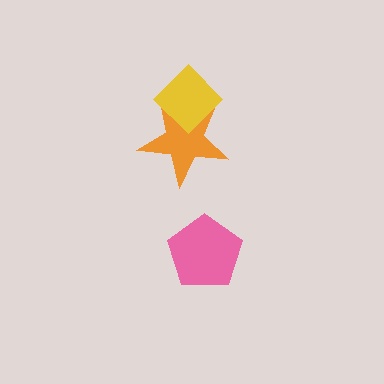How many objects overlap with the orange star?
1 object overlaps with the orange star.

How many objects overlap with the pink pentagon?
0 objects overlap with the pink pentagon.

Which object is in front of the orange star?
The yellow diamond is in front of the orange star.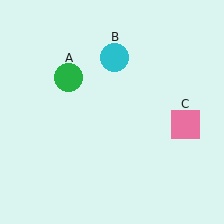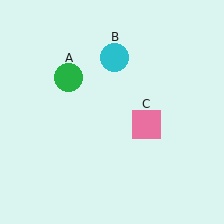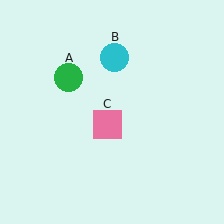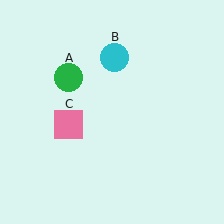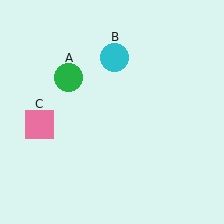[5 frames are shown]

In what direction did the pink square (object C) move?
The pink square (object C) moved left.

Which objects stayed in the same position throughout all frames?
Green circle (object A) and cyan circle (object B) remained stationary.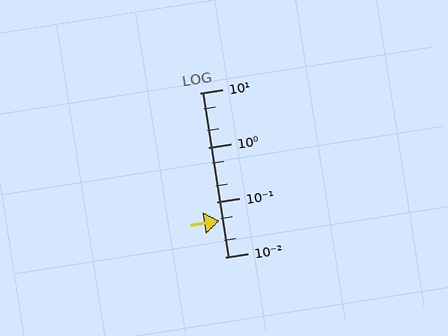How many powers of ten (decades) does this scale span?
The scale spans 3 decades, from 0.01 to 10.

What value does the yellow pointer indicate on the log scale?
The pointer indicates approximately 0.045.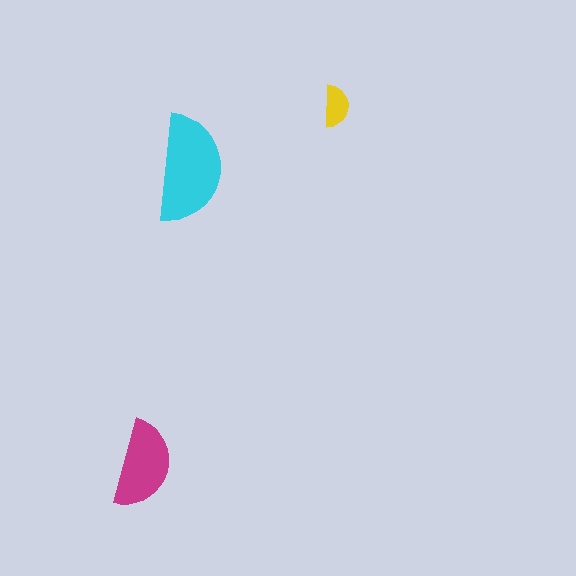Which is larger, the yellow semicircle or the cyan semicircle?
The cyan one.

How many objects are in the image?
There are 3 objects in the image.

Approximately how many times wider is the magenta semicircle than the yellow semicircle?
About 2 times wider.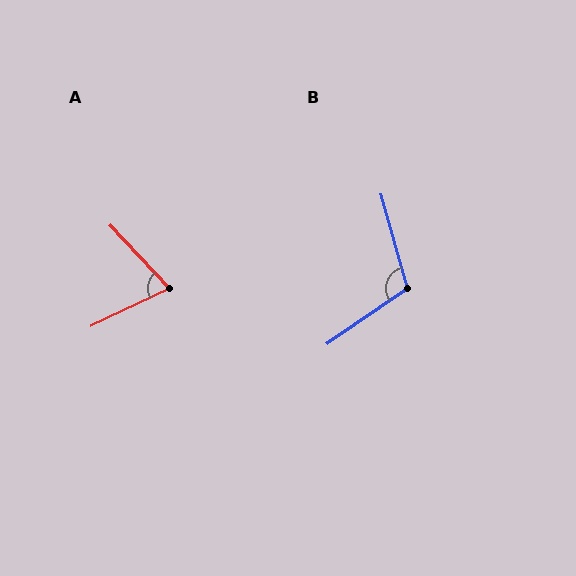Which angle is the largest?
B, at approximately 109 degrees.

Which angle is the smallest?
A, at approximately 73 degrees.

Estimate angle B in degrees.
Approximately 109 degrees.